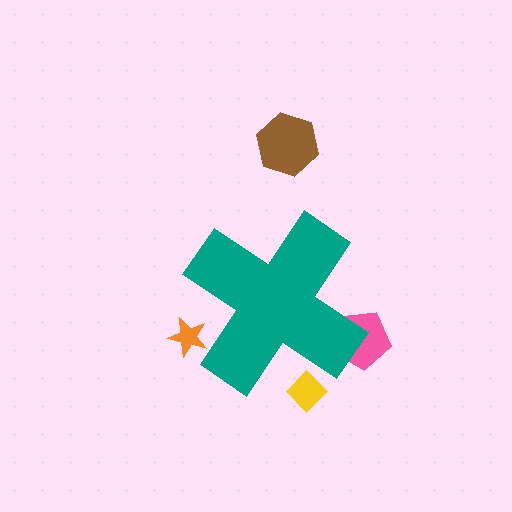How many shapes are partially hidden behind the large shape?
3 shapes are partially hidden.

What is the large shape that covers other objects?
A teal cross.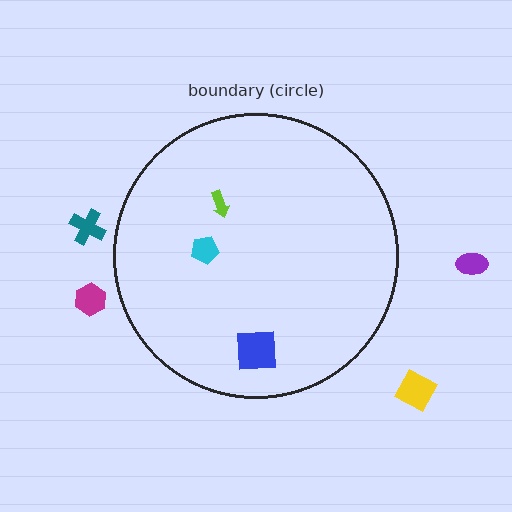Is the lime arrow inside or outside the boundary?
Inside.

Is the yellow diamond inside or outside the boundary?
Outside.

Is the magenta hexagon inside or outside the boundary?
Outside.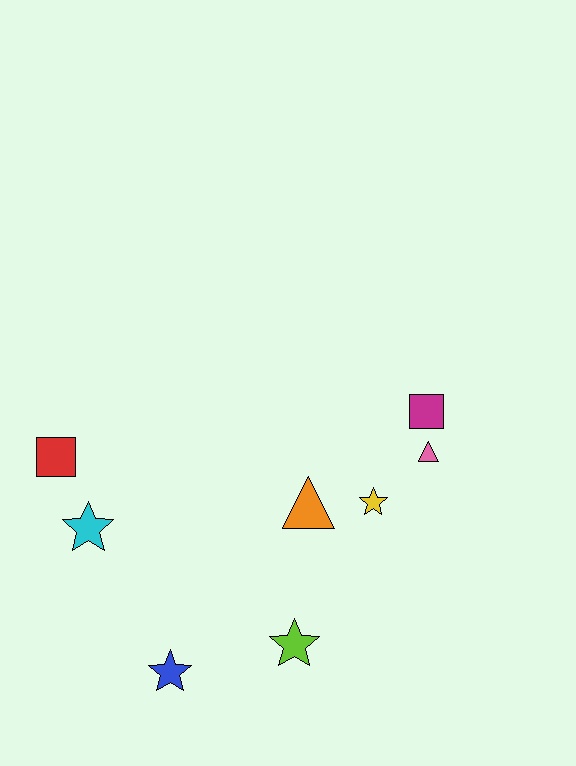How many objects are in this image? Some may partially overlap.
There are 8 objects.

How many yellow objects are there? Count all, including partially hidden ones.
There is 1 yellow object.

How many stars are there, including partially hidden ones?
There are 4 stars.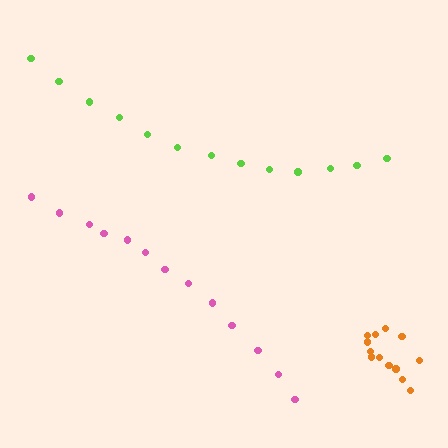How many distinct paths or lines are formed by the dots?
There are 3 distinct paths.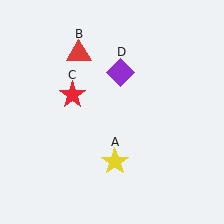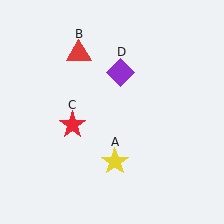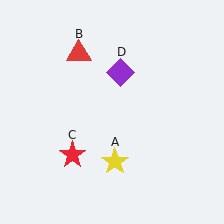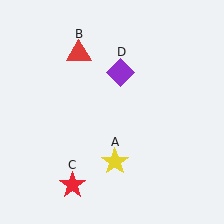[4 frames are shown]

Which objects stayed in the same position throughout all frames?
Yellow star (object A) and red triangle (object B) and purple diamond (object D) remained stationary.